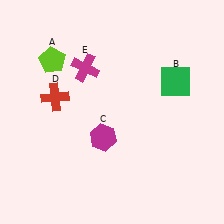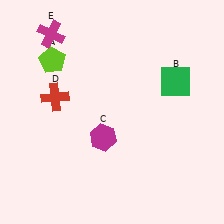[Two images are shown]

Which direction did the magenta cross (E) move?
The magenta cross (E) moved left.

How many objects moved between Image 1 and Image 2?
1 object moved between the two images.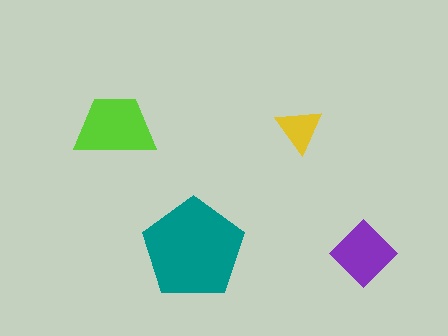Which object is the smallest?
The yellow triangle.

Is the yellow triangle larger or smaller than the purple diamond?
Smaller.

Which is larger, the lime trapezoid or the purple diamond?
The lime trapezoid.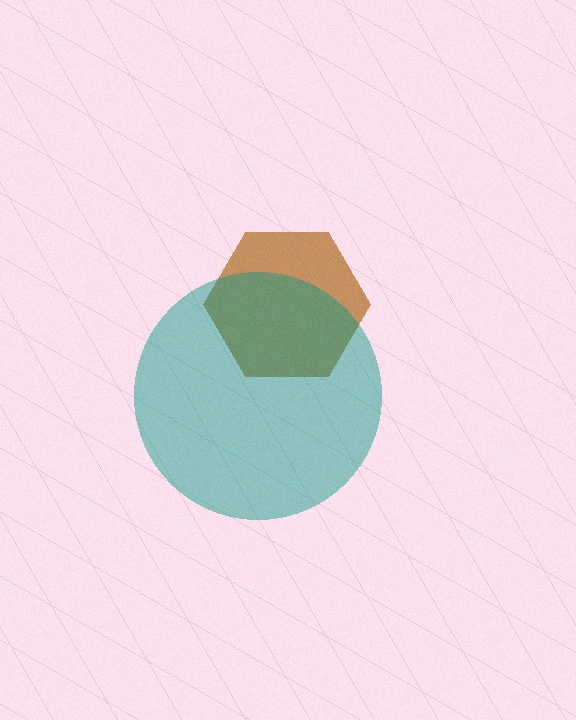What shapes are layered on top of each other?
The layered shapes are: a brown hexagon, a teal circle.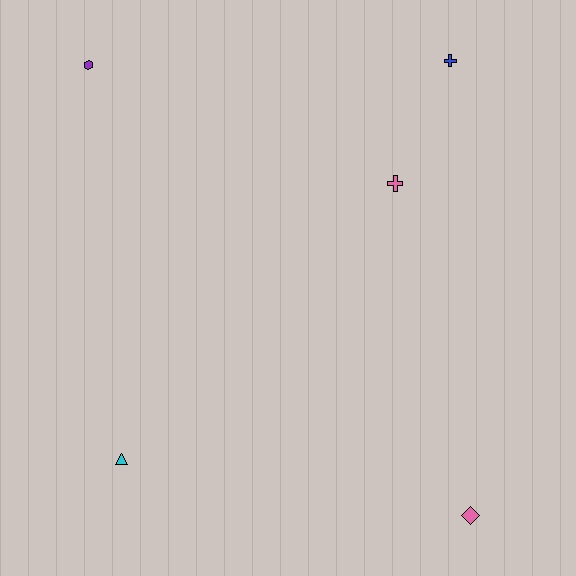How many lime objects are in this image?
There are no lime objects.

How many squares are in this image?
There are no squares.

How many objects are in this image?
There are 5 objects.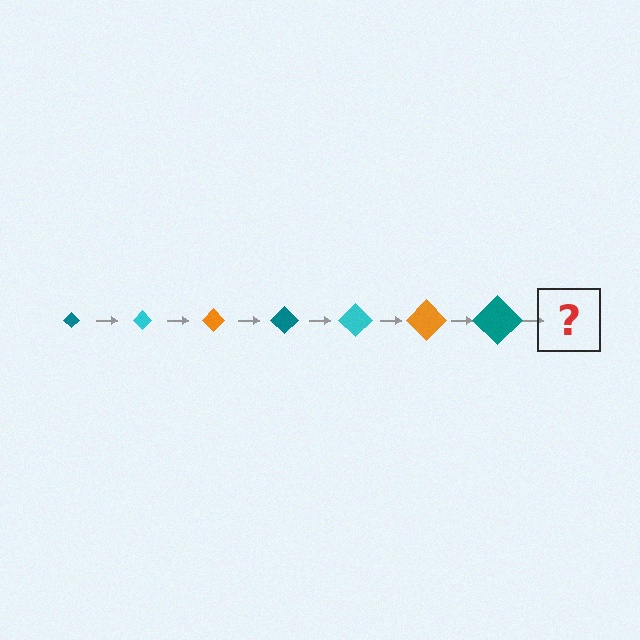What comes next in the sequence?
The next element should be a cyan diamond, larger than the previous one.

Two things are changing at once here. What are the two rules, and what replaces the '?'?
The two rules are that the diamond grows larger each step and the color cycles through teal, cyan, and orange. The '?' should be a cyan diamond, larger than the previous one.